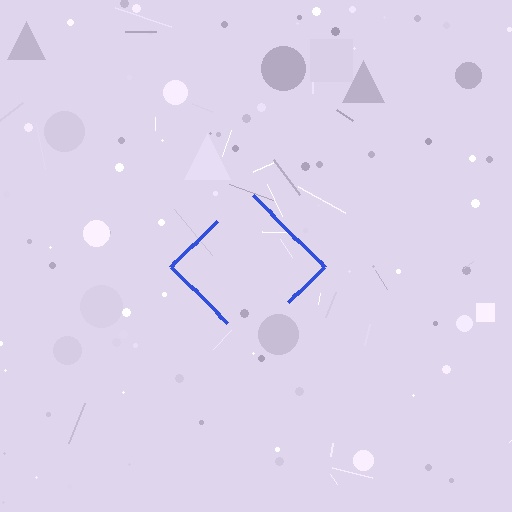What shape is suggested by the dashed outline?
The dashed outline suggests a diamond.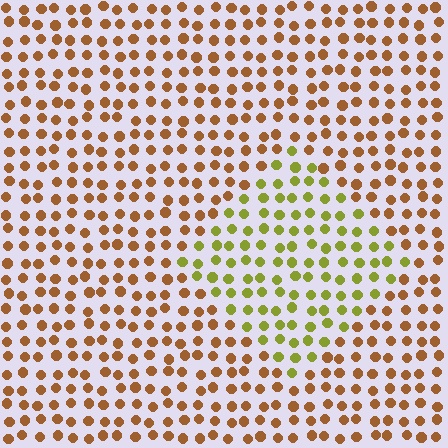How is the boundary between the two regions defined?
The boundary is defined purely by a slight shift in hue (about 46 degrees). Spacing, size, and orientation are identical on both sides.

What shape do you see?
I see a diamond.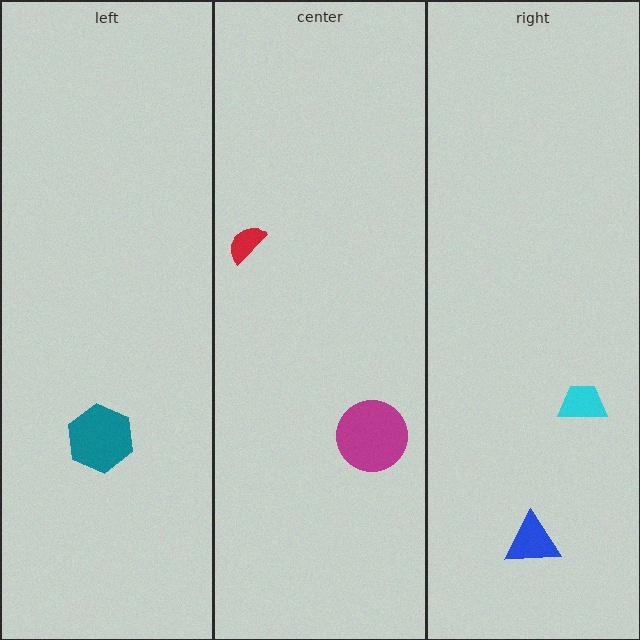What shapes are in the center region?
The magenta circle, the red semicircle.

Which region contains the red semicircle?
The center region.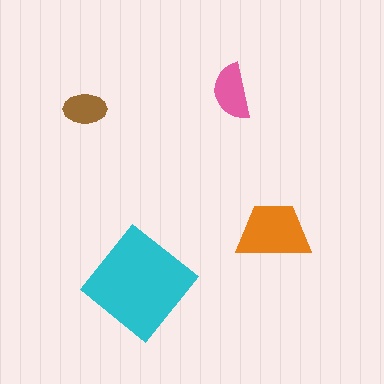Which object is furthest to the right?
The orange trapezoid is rightmost.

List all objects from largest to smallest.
The cyan diamond, the orange trapezoid, the pink semicircle, the brown ellipse.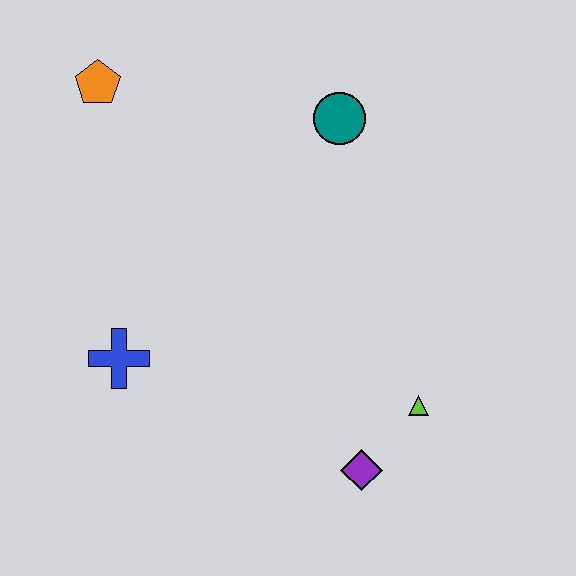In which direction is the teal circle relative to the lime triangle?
The teal circle is above the lime triangle.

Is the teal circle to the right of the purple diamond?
No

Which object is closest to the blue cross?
The purple diamond is closest to the blue cross.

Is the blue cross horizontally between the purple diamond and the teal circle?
No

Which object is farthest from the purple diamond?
The orange pentagon is farthest from the purple diamond.